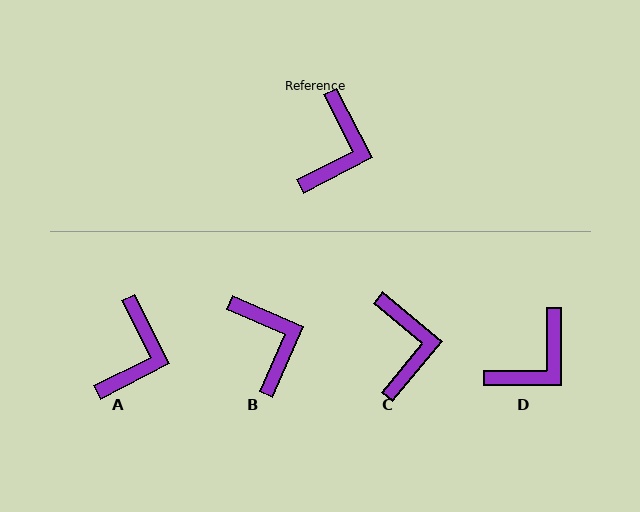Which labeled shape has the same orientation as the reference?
A.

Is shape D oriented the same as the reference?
No, it is off by about 27 degrees.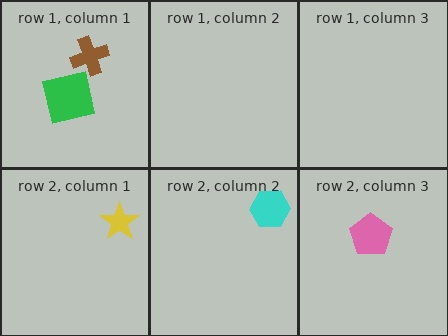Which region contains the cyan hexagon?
The row 2, column 2 region.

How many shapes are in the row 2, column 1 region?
1.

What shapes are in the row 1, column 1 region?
The green square, the brown cross.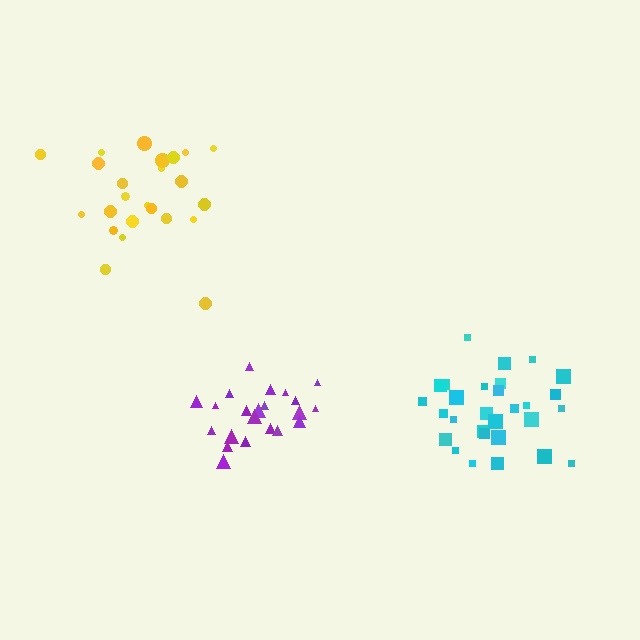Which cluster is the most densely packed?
Purple.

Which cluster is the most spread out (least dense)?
Yellow.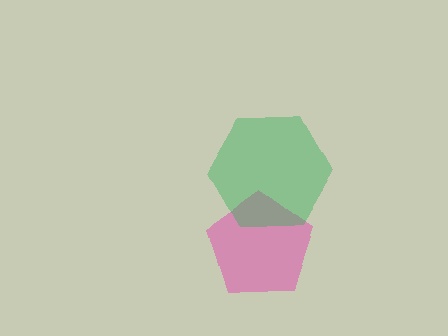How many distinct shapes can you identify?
There are 2 distinct shapes: a pink pentagon, a green hexagon.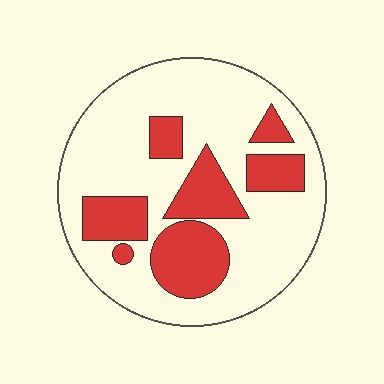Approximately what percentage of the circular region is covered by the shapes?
Approximately 30%.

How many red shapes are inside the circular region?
7.